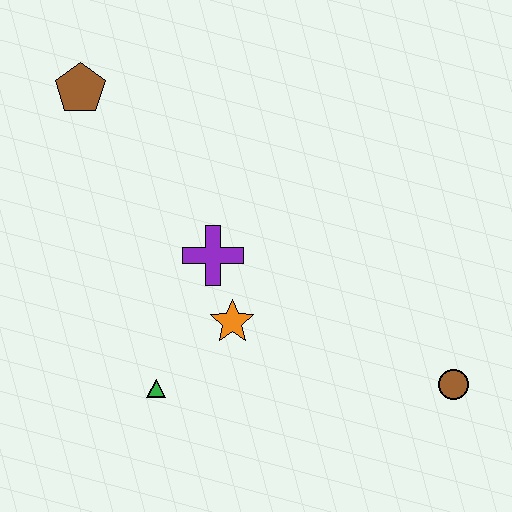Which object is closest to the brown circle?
The orange star is closest to the brown circle.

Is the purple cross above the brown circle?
Yes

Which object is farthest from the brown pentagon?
The brown circle is farthest from the brown pentagon.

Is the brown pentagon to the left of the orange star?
Yes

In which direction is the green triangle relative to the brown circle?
The green triangle is to the left of the brown circle.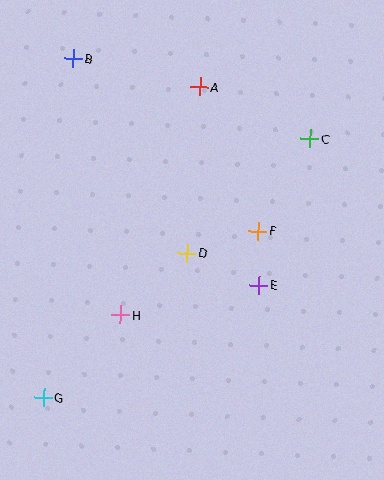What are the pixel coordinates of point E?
Point E is at (259, 285).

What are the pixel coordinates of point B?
Point B is at (73, 59).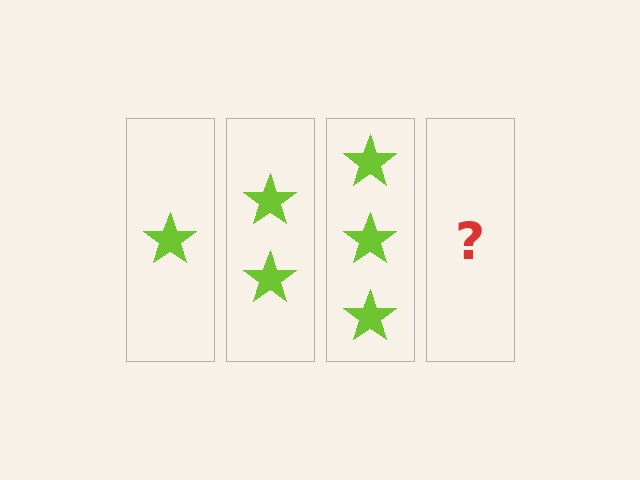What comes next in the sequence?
The next element should be 4 stars.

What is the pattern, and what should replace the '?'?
The pattern is that each step adds one more star. The '?' should be 4 stars.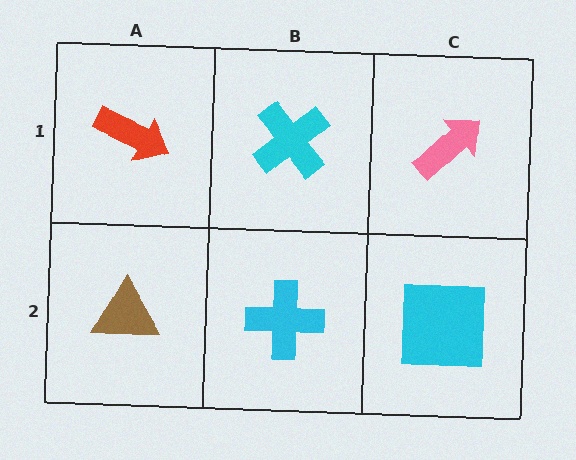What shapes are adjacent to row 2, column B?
A cyan cross (row 1, column B), a brown triangle (row 2, column A), a cyan square (row 2, column C).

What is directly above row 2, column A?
A red arrow.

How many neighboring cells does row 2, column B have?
3.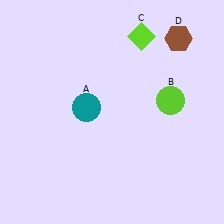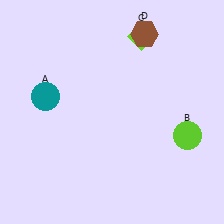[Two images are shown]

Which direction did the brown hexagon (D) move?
The brown hexagon (D) moved left.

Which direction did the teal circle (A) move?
The teal circle (A) moved left.